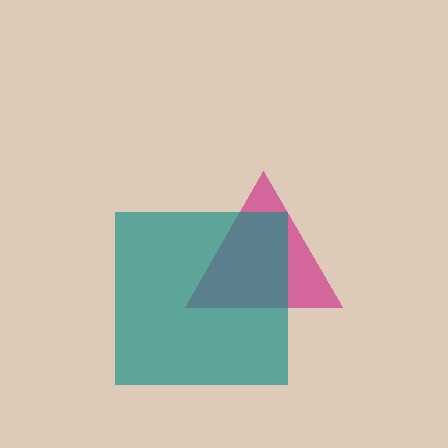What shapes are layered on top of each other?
The layered shapes are: a magenta triangle, a teal square.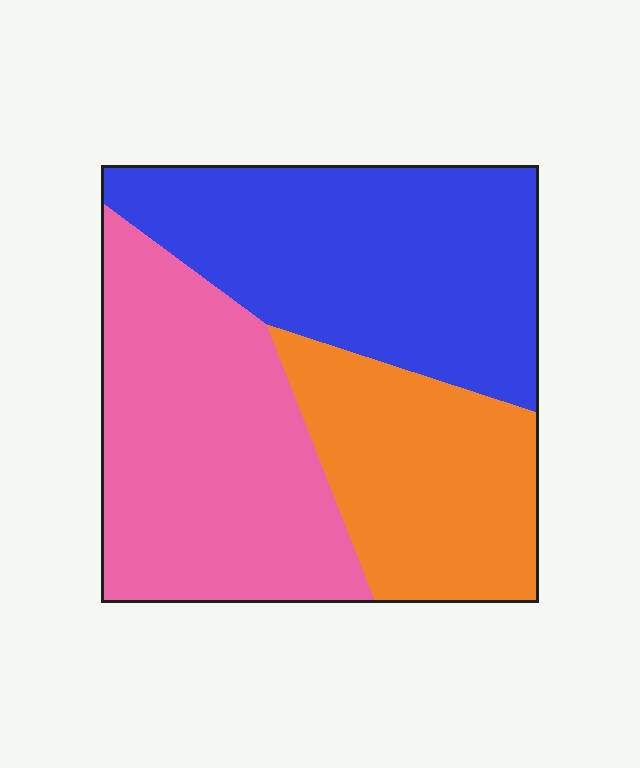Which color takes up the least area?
Orange, at roughly 25%.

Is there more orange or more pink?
Pink.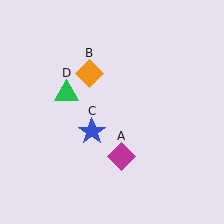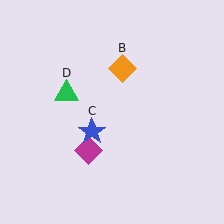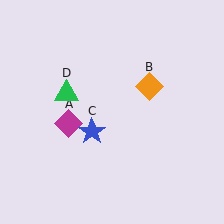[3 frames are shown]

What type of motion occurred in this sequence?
The magenta diamond (object A), orange diamond (object B) rotated clockwise around the center of the scene.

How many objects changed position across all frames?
2 objects changed position: magenta diamond (object A), orange diamond (object B).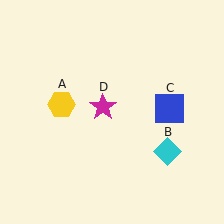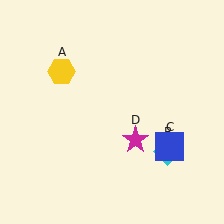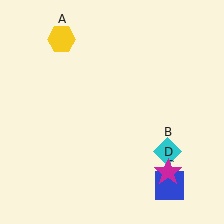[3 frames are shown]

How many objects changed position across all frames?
3 objects changed position: yellow hexagon (object A), blue square (object C), magenta star (object D).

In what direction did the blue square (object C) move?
The blue square (object C) moved down.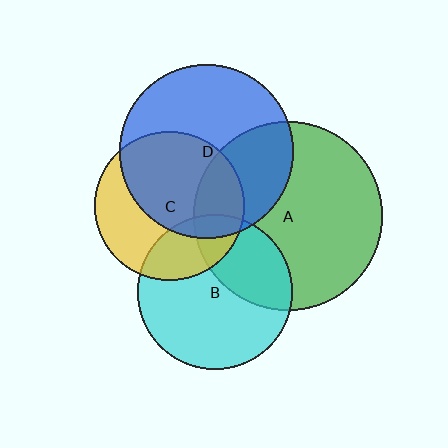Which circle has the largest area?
Circle A (green).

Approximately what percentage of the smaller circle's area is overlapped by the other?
Approximately 25%.